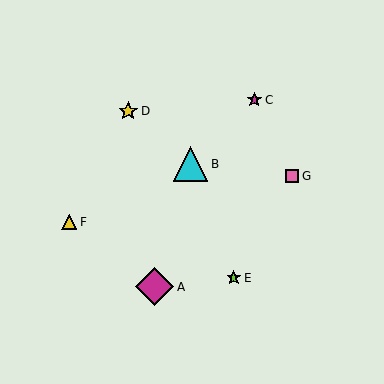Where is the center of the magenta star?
The center of the magenta star is at (254, 100).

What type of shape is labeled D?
Shape D is a yellow star.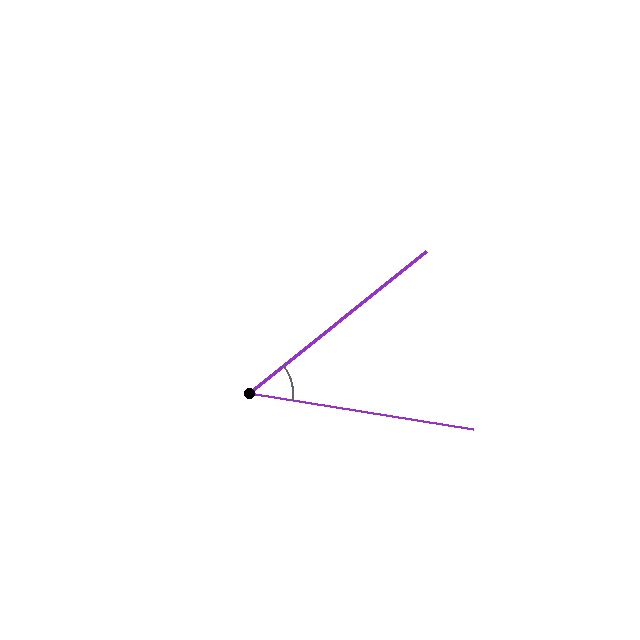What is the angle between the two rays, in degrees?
Approximately 48 degrees.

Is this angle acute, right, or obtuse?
It is acute.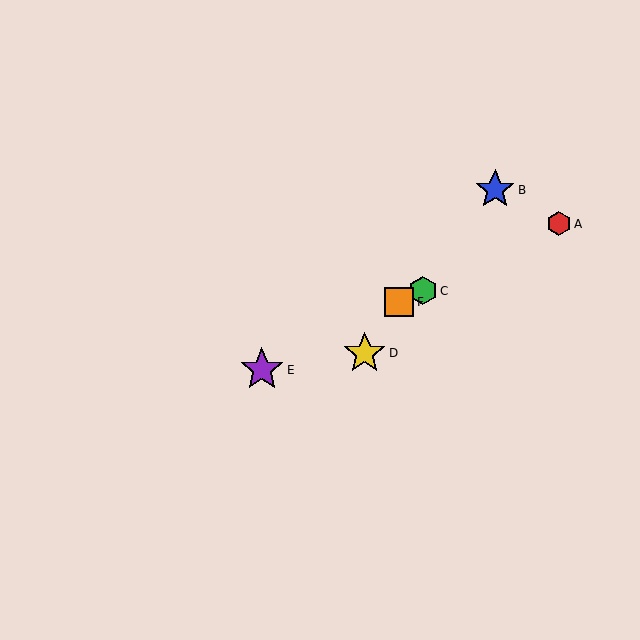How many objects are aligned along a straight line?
4 objects (A, C, E, F) are aligned along a straight line.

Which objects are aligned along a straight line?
Objects A, C, E, F are aligned along a straight line.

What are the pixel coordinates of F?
Object F is at (399, 302).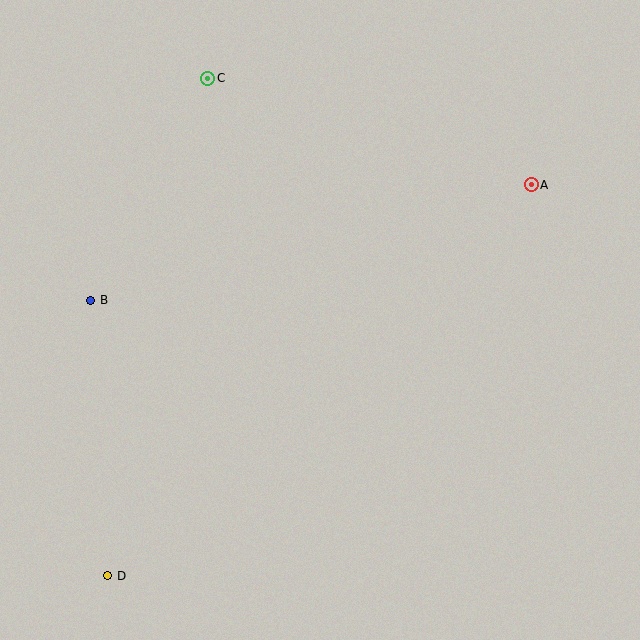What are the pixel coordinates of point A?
Point A is at (531, 185).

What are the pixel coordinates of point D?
Point D is at (108, 576).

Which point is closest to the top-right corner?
Point A is closest to the top-right corner.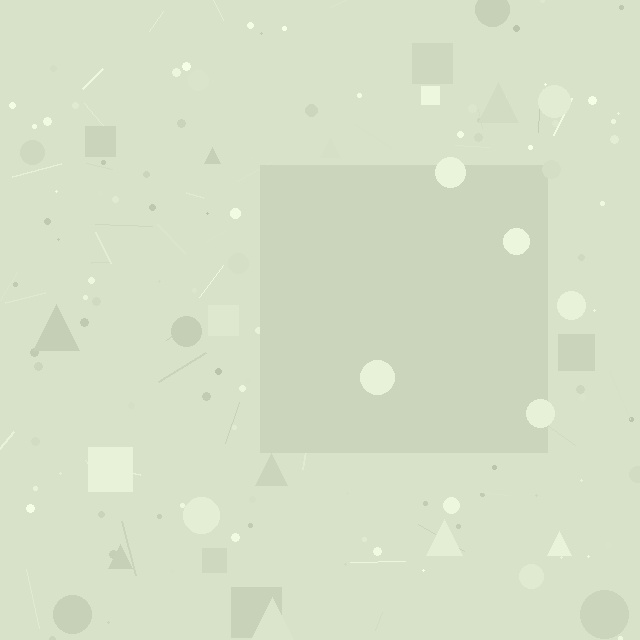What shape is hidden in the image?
A square is hidden in the image.